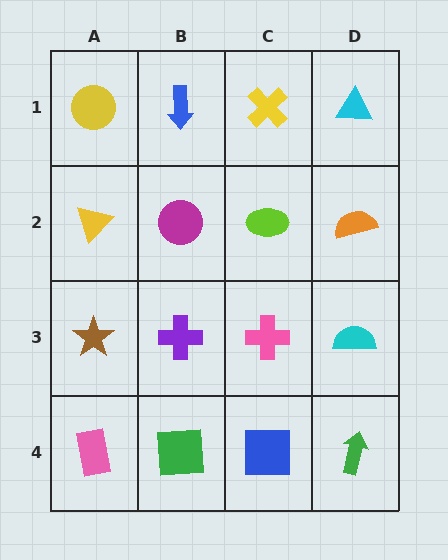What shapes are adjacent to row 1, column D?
An orange semicircle (row 2, column D), a yellow cross (row 1, column C).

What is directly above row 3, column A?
A yellow triangle.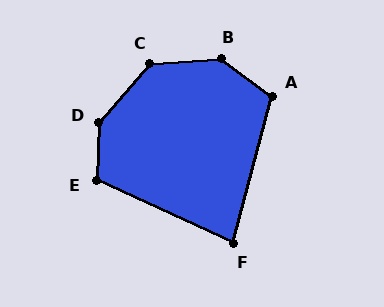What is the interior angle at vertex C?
Approximately 136 degrees (obtuse).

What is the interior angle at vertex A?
Approximately 111 degrees (obtuse).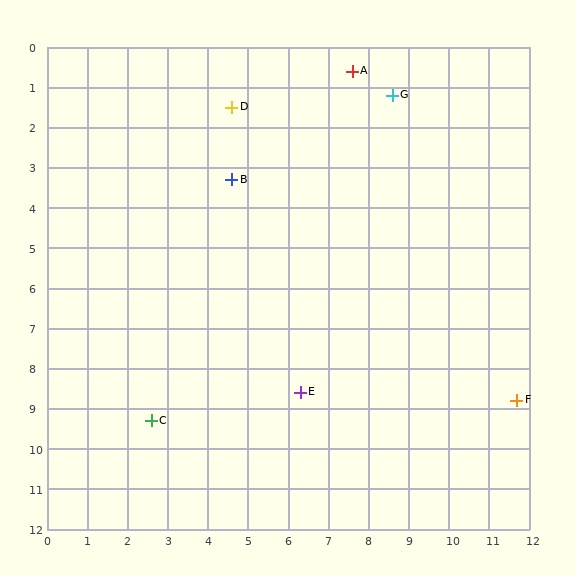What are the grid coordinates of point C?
Point C is at approximately (2.6, 9.3).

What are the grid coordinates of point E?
Point E is at approximately (6.3, 8.6).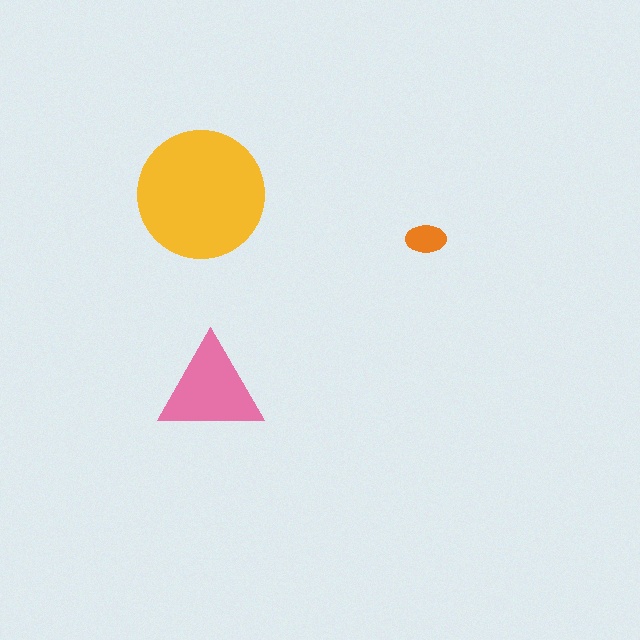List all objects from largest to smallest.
The yellow circle, the pink triangle, the orange ellipse.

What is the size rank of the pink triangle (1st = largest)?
2nd.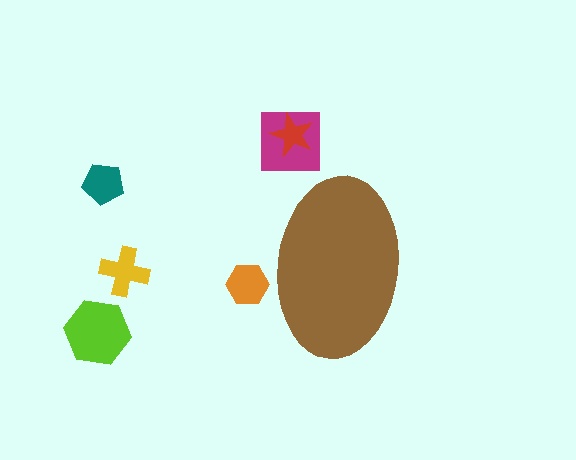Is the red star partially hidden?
No, the red star is fully visible.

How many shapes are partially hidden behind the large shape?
1 shape is partially hidden.